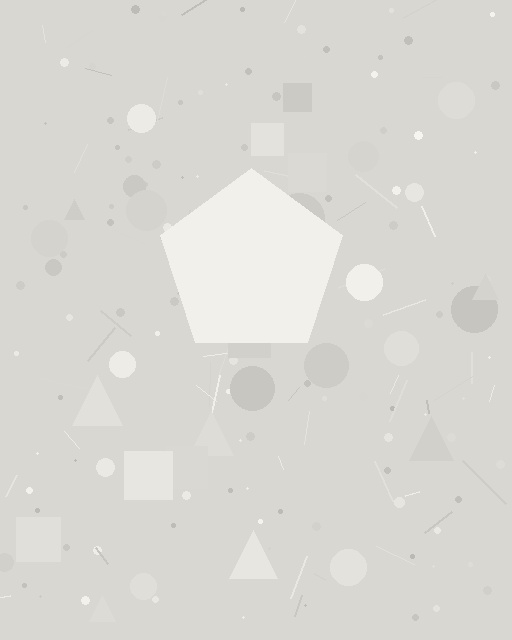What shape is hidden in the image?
A pentagon is hidden in the image.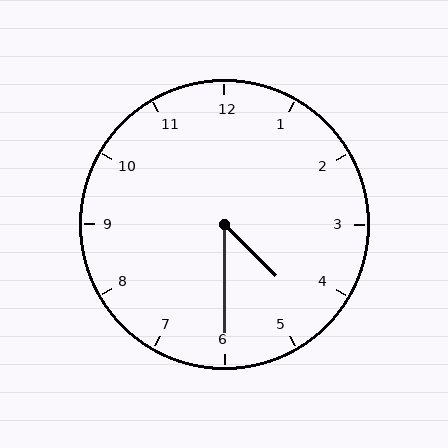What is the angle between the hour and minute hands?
Approximately 45 degrees.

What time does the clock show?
4:30.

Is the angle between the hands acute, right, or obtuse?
It is acute.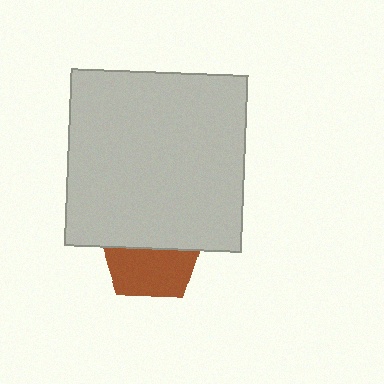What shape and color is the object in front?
The object in front is a light gray square.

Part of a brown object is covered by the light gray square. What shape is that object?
It is a pentagon.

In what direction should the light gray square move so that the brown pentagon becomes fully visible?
The light gray square should move up. That is the shortest direction to clear the overlap and leave the brown pentagon fully visible.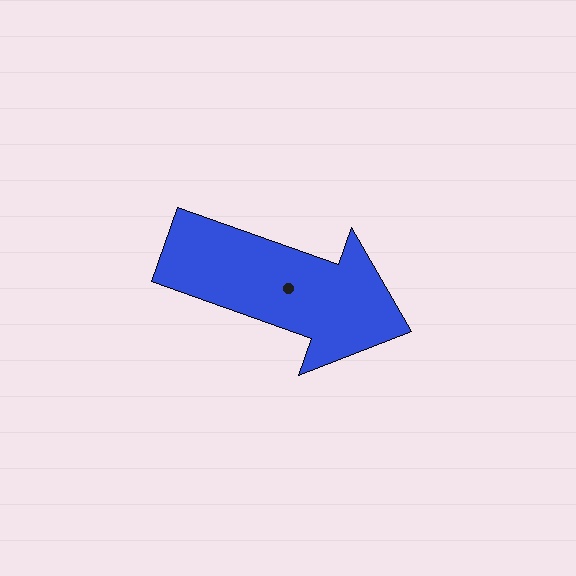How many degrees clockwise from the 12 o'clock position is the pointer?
Approximately 110 degrees.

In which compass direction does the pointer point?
East.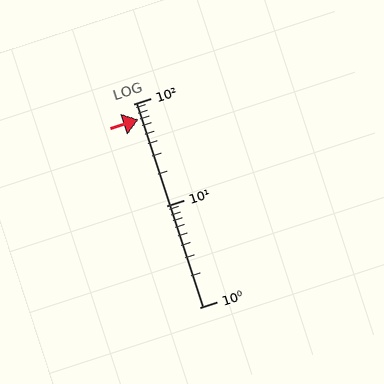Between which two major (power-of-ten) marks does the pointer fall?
The pointer is between 10 and 100.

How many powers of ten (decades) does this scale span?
The scale spans 2 decades, from 1 to 100.